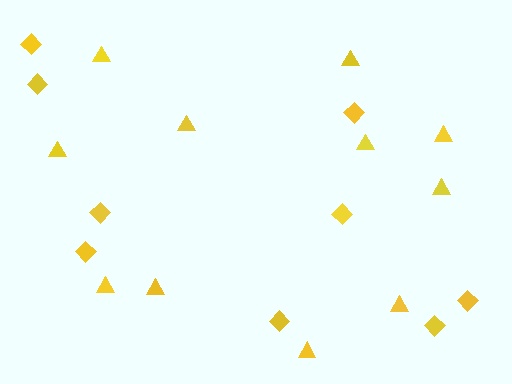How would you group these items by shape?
There are 2 groups: one group of diamonds (9) and one group of triangles (11).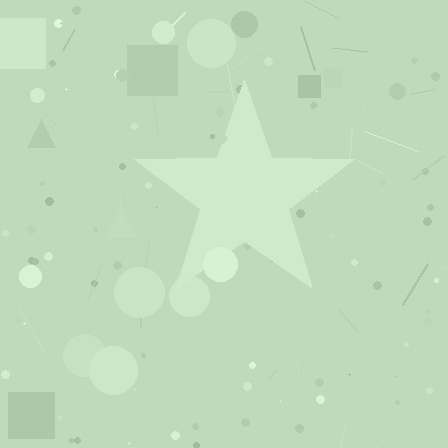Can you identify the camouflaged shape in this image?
The camouflaged shape is a star.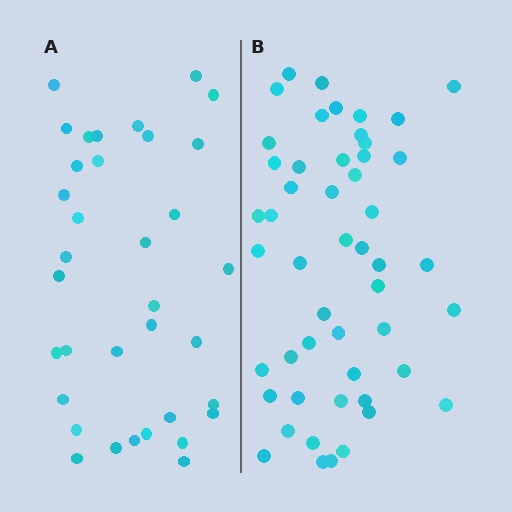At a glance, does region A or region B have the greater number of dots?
Region B (the right region) has more dots.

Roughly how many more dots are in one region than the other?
Region B has approximately 15 more dots than region A.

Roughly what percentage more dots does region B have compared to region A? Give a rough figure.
About 45% more.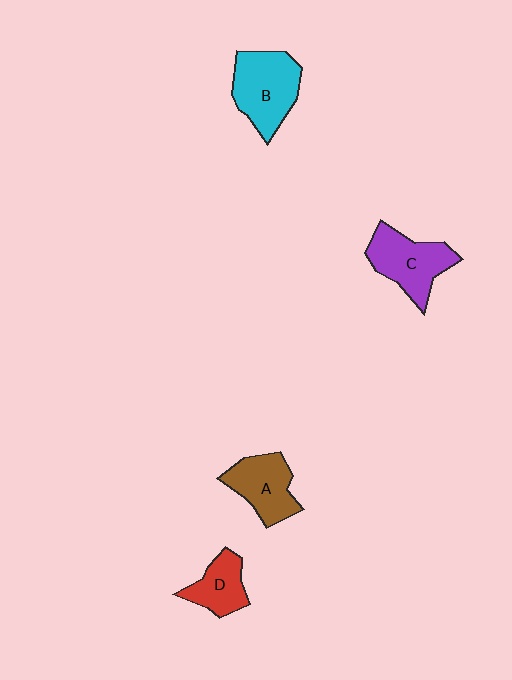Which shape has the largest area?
Shape B (cyan).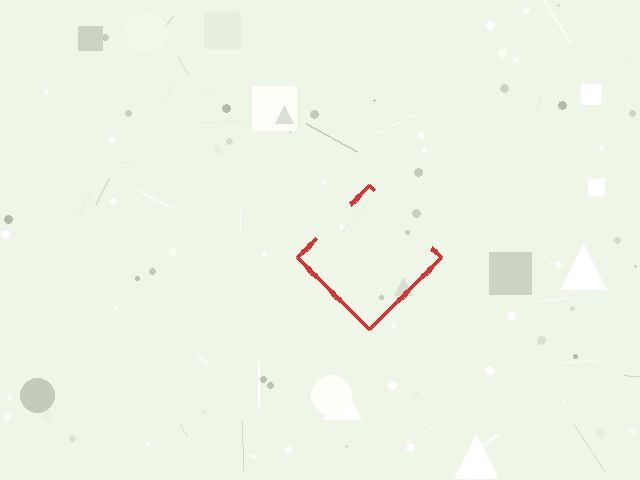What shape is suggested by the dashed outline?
The dashed outline suggests a diamond.